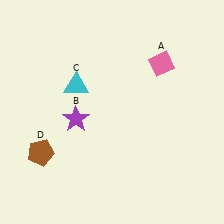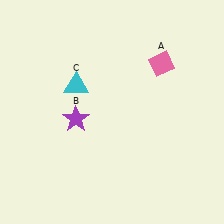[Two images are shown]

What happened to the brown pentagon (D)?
The brown pentagon (D) was removed in Image 2. It was in the bottom-left area of Image 1.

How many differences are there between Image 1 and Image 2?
There is 1 difference between the two images.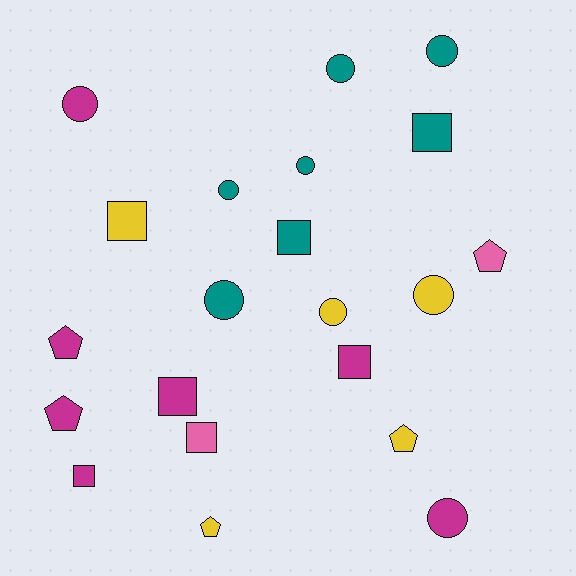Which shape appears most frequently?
Circle, with 9 objects.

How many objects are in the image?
There are 21 objects.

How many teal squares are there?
There are 2 teal squares.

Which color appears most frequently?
Teal, with 7 objects.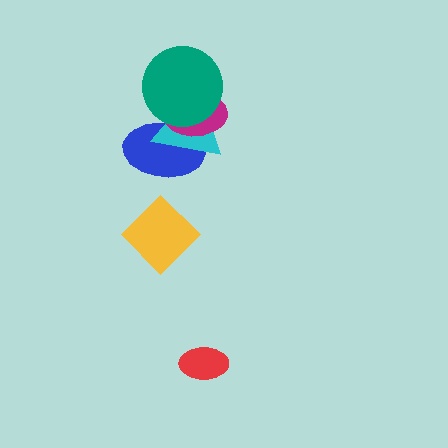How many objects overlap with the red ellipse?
0 objects overlap with the red ellipse.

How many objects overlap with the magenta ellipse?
3 objects overlap with the magenta ellipse.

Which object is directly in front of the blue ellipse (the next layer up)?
The cyan triangle is directly in front of the blue ellipse.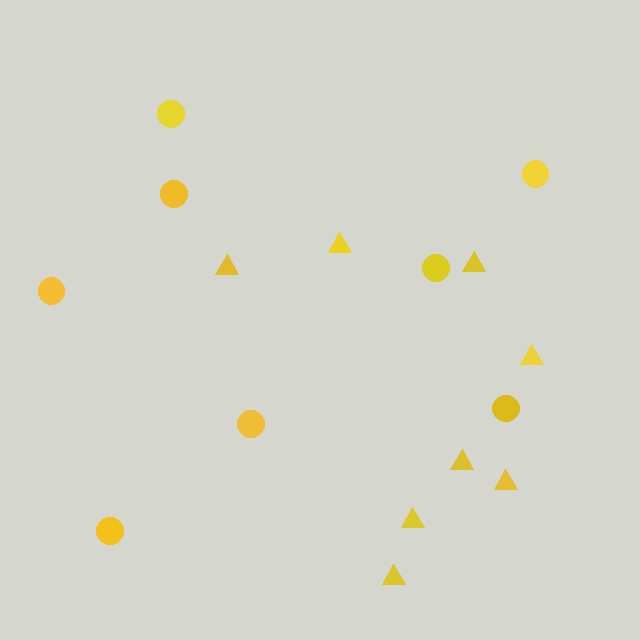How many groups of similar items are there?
There are 2 groups: one group of triangles (8) and one group of circles (8).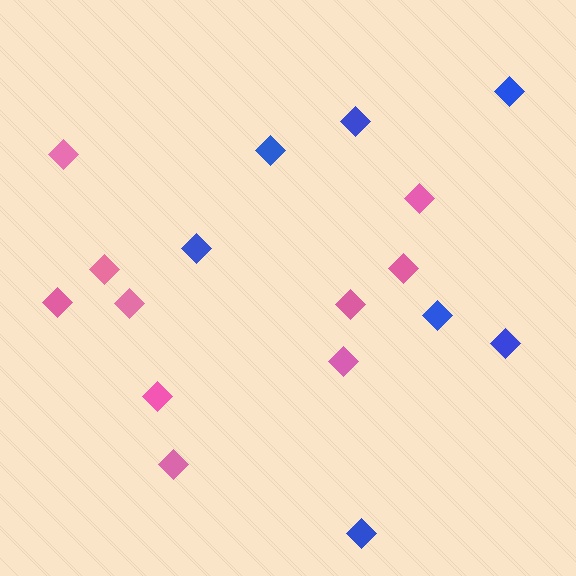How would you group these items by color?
There are 2 groups: one group of pink diamonds (10) and one group of blue diamonds (7).